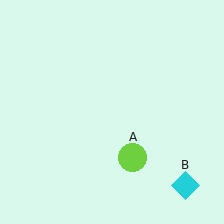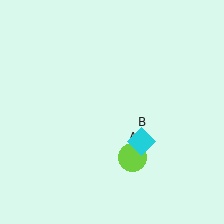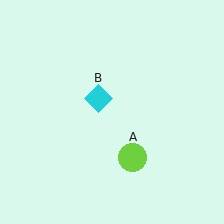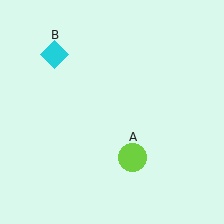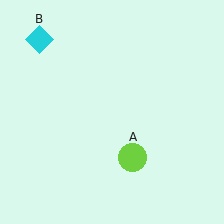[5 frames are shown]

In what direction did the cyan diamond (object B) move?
The cyan diamond (object B) moved up and to the left.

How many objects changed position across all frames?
1 object changed position: cyan diamond (object B).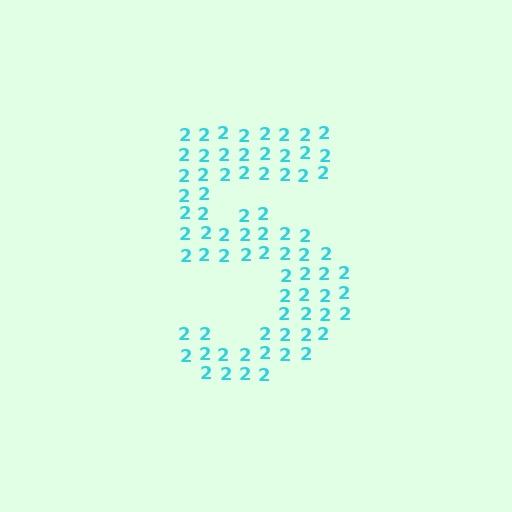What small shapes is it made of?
It is made of small digit 2's.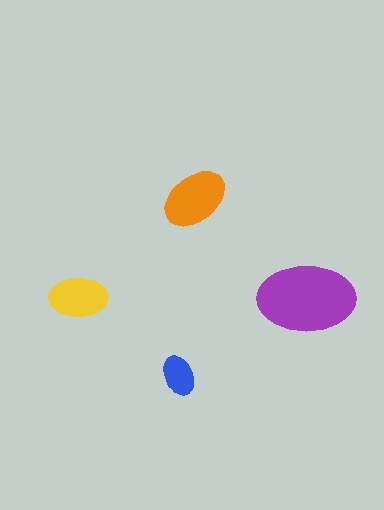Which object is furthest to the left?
The yellow ellipse is leftmost.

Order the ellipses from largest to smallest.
the purple one, the orange one, the yellow one, the blue one.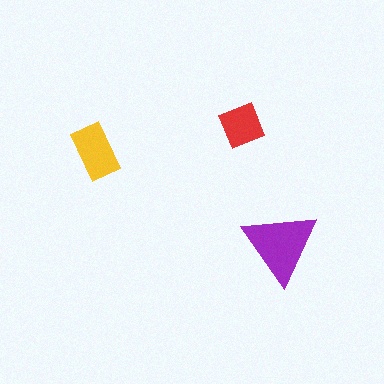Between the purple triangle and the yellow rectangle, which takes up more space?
The purple triangle.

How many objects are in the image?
There are 3 objects in the image.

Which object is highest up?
The red diamond is topmost.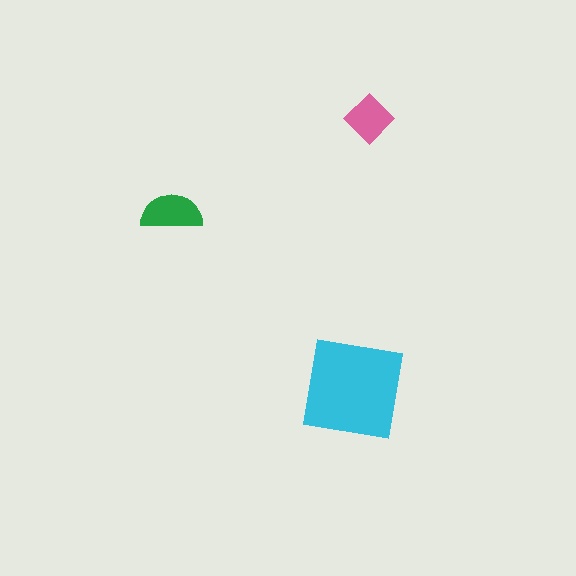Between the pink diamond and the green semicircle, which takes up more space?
The green semicircle.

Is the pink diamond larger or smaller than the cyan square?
Smaller.